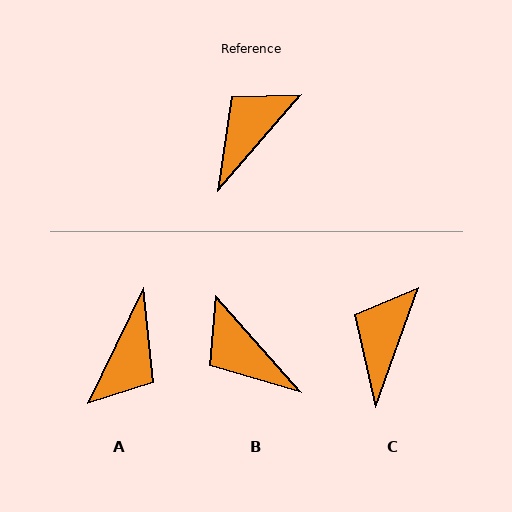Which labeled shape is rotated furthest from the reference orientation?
A, about 165 degrees away.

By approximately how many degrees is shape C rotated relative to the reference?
Approximately 21 degrees counter-clockwise.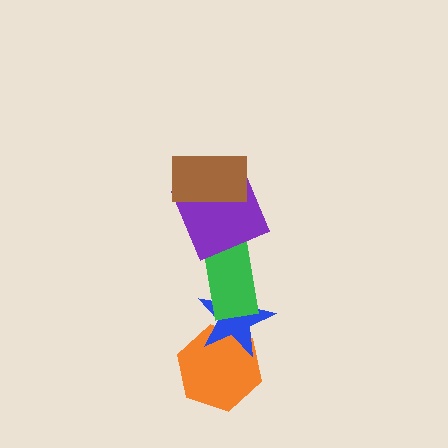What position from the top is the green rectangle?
The green rectangle is 3rd from the top.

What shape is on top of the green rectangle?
The purple square is on top of the green rectangle.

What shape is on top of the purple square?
The brown rectangle is on top of the purple square.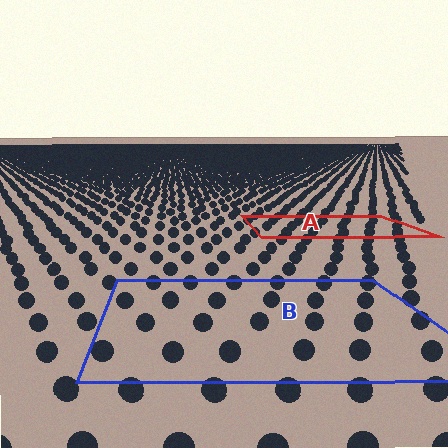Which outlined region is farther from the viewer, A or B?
Region A is farther from the viewer — the texture elements inside it appear smaller and more densely packed.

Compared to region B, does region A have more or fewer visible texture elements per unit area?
Region A has more texture elements per unit area — they are packed more densely because it is farther away.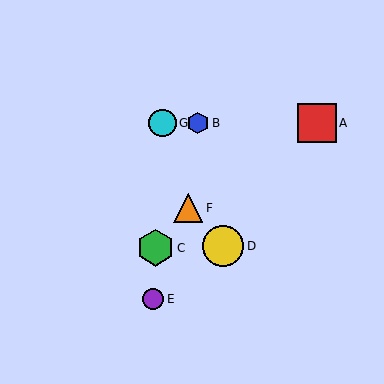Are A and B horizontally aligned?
Yes, both are at y≈123.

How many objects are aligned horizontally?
3 objects (A, B, G) are aligned horizontally.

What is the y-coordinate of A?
Object A is at y≈123.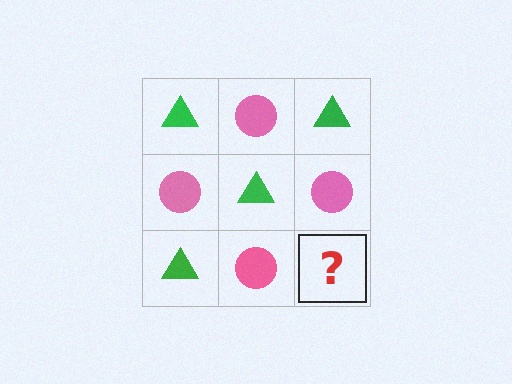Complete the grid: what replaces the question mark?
The question mark should be replaced with a green triangle.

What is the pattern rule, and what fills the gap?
The rule is that it alternates green triangle and pink circle in a checkerboard pattern. The gap should be filled with a green triangle.